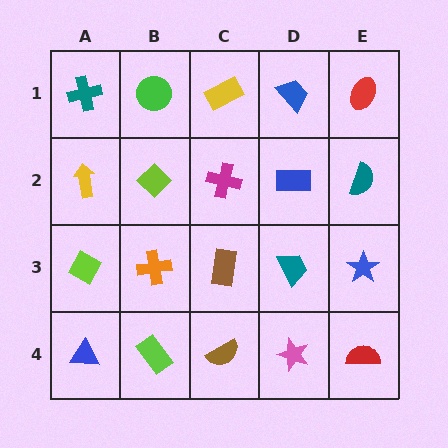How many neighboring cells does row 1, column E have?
2.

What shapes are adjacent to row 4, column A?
A lime diamond (row 3, column A), a lime rectangle (row 4, column B).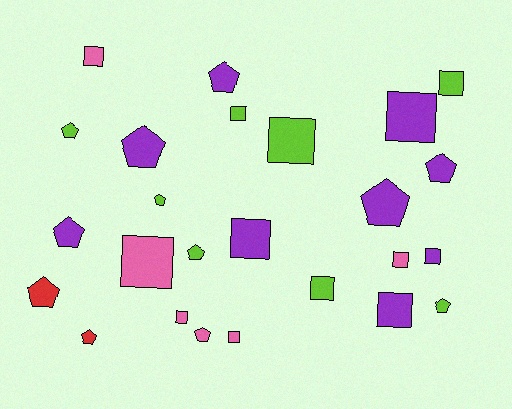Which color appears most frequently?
Purple, with 9 objects.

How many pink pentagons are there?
There is 1 pink pentagon.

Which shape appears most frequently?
Square, with 13 objects.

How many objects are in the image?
There are 25 objects.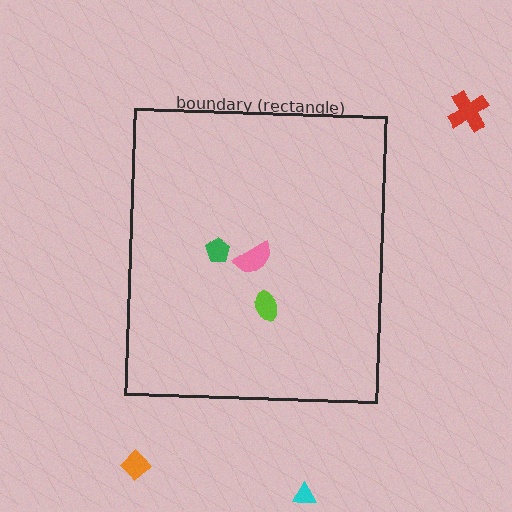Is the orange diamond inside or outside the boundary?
Outside.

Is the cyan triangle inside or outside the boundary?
Outside.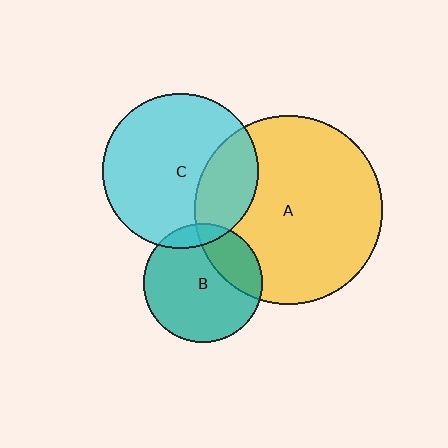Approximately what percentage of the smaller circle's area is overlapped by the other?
Approximately 25%.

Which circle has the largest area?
Circle A (yellow).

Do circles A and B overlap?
Yes.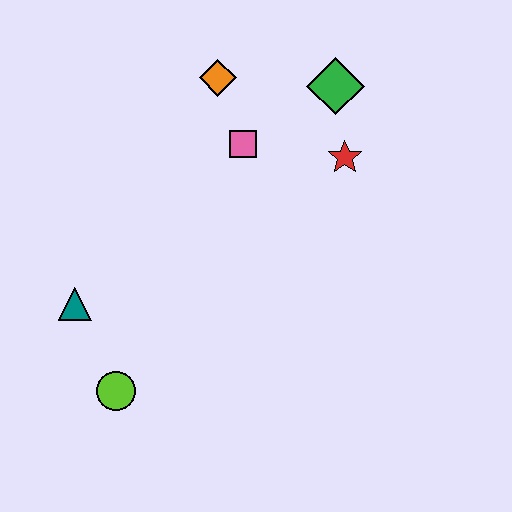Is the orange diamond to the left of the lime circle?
No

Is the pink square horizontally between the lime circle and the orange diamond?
No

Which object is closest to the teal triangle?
The lime circle is closest to the teal triangle.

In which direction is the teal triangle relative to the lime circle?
The teal triangle is above the lime circle.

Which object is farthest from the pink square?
The lime circle is farthest from the pink square.